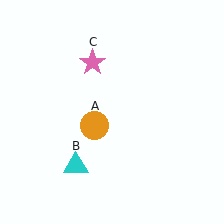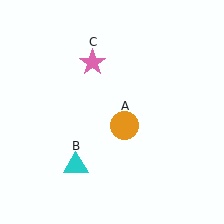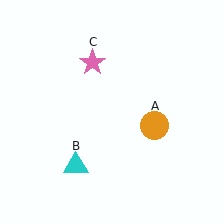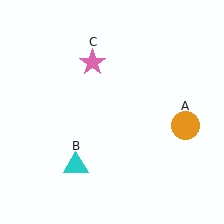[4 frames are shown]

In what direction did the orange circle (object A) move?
The orange circle (object A) moved right.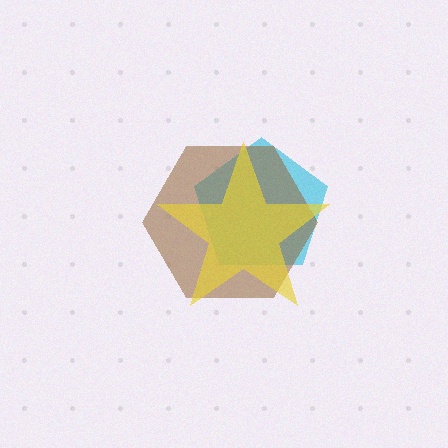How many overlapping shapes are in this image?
There are 3 overlapping shapes in the image.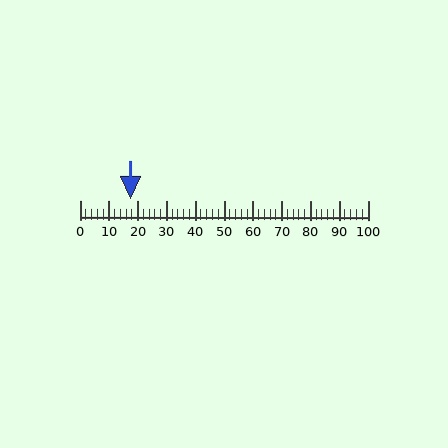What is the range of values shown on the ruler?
The ruler shows values from 0 to 100.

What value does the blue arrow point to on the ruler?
The blue arrow points to approximately 18.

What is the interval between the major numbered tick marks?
The major tick marks are spaced 10 units apart.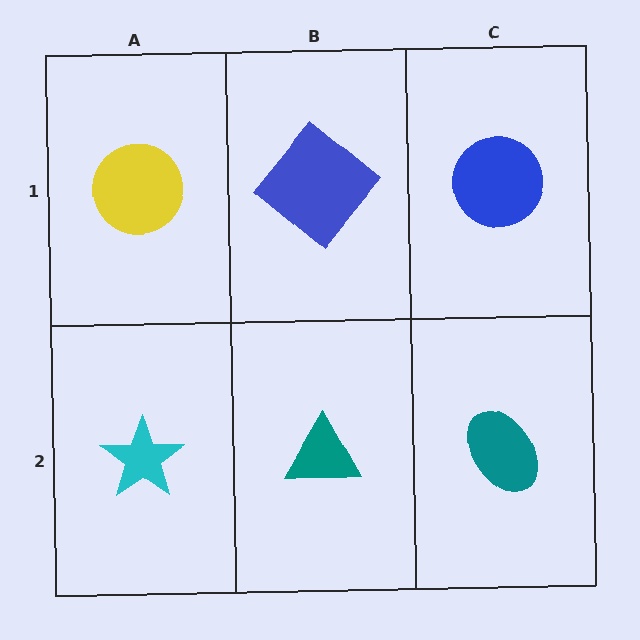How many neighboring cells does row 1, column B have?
3.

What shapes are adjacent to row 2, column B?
A blue diamond (row 1, column B), a cyan star (row 2, column A), a teal ellipse (row 2, column C).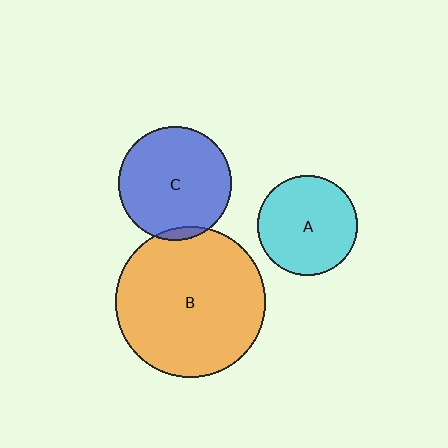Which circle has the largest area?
Circle B (orange).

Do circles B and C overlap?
Yes.